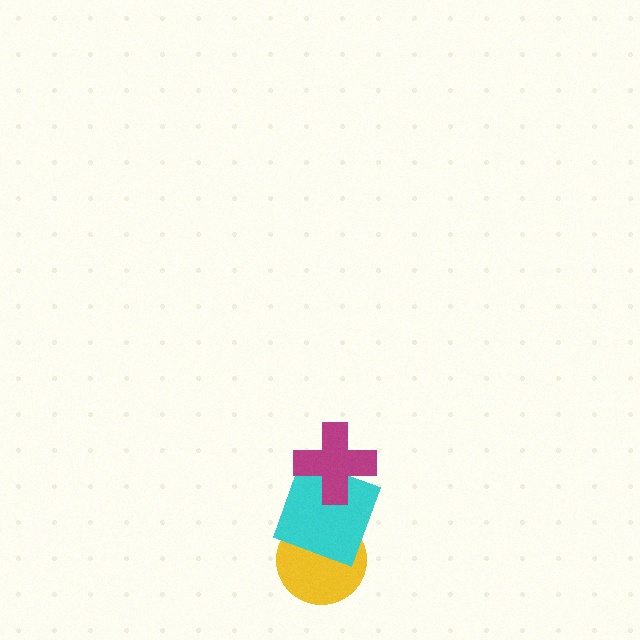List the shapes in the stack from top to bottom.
From top to bottom: the magenta cross, the cyan square, the yellow circle.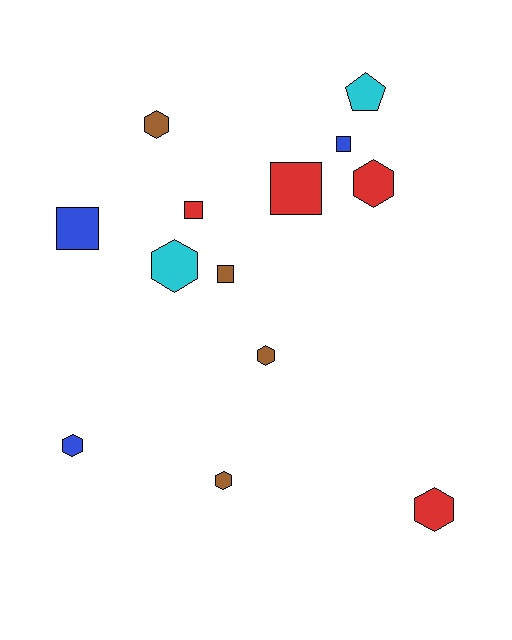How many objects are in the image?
There are 13 objects.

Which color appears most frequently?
Brown, with 4 objects.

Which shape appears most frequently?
Hexagon, with 7 objects.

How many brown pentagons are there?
There are no brown pentagons.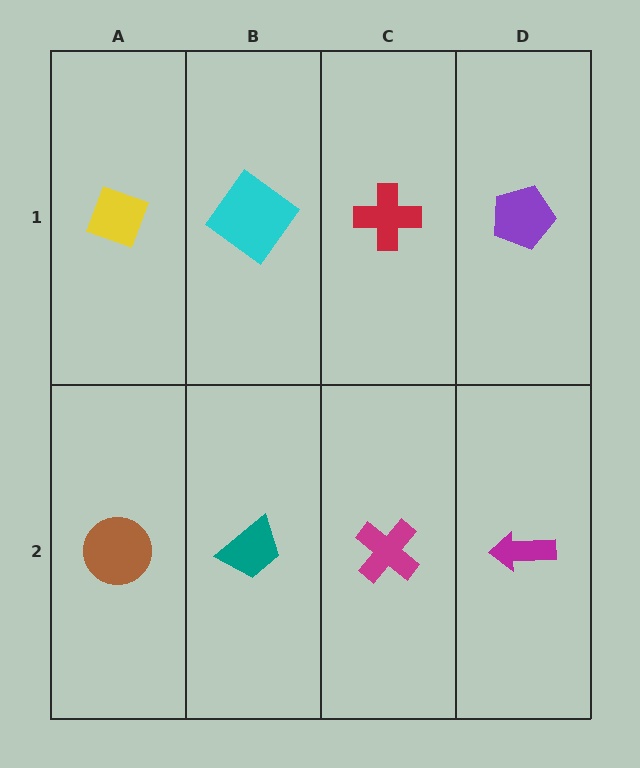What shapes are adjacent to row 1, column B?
A teal trapezoid (row 2, column B), a yellow diamond (row 1, column A), a red cross (row 1, column C).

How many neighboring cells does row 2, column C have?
3.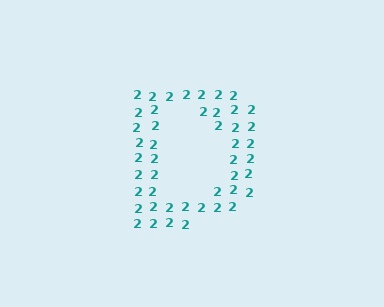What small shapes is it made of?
It is made of small digit 2's.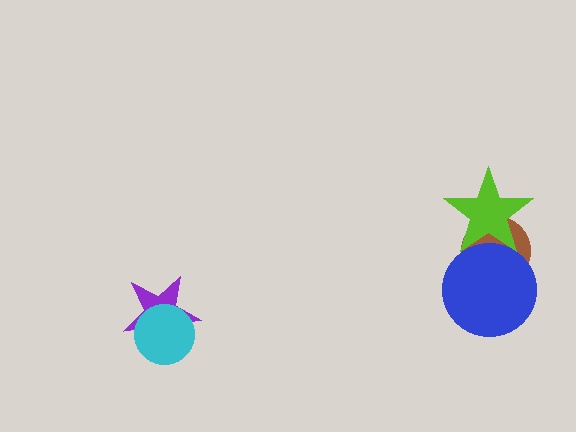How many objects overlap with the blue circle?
2 objects overlap with the blue circle.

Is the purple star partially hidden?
Yes, it is partially covered by another shape.